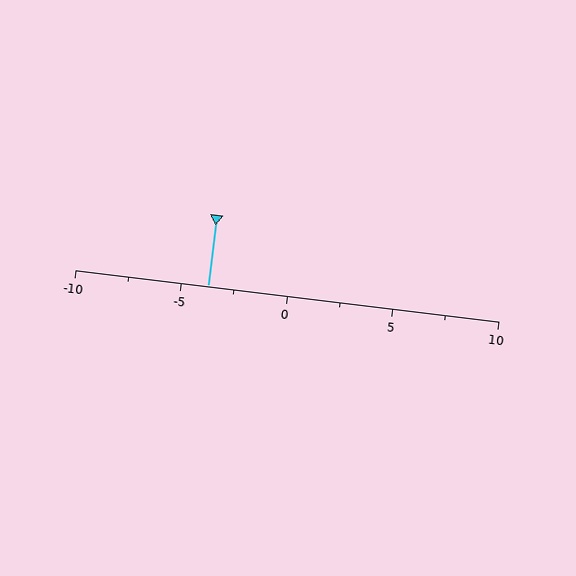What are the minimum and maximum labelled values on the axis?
The axis runs from -10 to 10.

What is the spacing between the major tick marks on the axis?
The major ticks are spaced 5 apart.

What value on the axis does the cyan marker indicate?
The marker indicates approximately -3.8.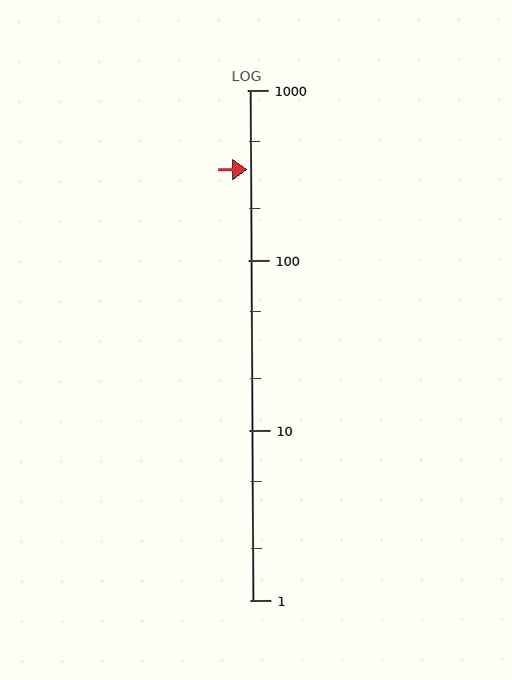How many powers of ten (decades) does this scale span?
The scale spans 3 decades, from 1 to 1000.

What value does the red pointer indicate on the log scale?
The pointer indicates approximately 340.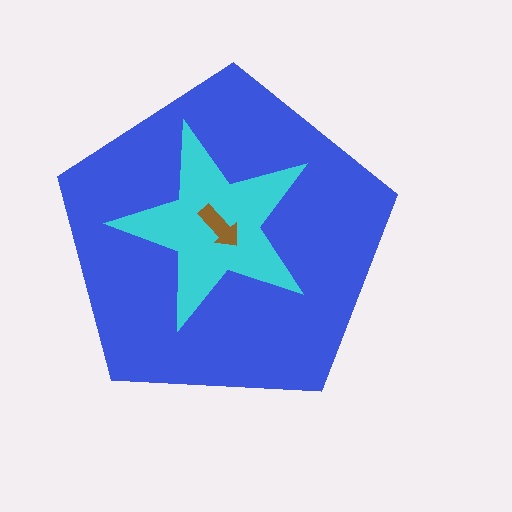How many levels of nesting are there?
3.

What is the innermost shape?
The brown arrow.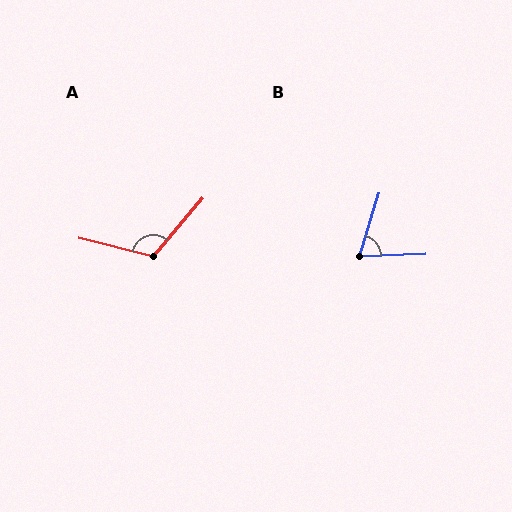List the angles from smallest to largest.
B (71°), A (116°).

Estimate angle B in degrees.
Approximately 71 degrees.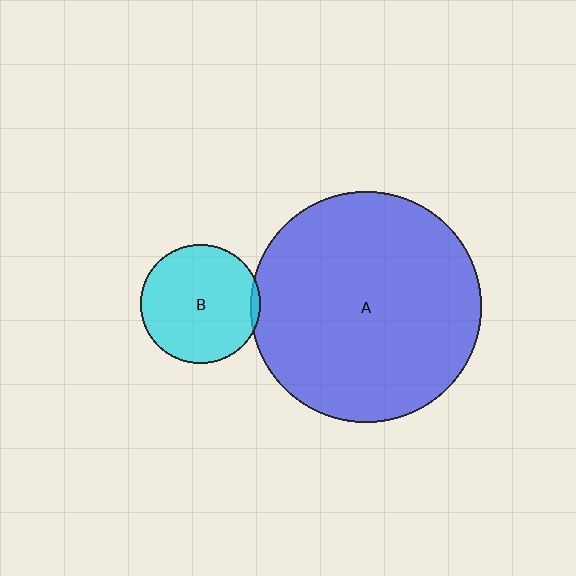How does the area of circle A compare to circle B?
Approximately 3.8 times.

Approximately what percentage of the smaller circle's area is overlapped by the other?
Approximately 5%.